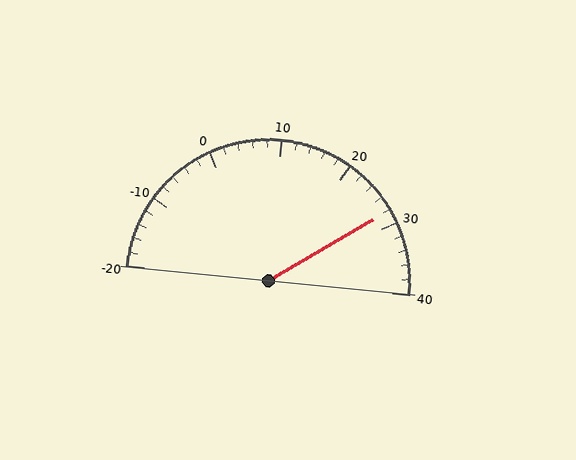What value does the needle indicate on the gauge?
The needle indicates approximately 28.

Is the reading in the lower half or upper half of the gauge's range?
The reading is in the upper half of the range (-20 to 40).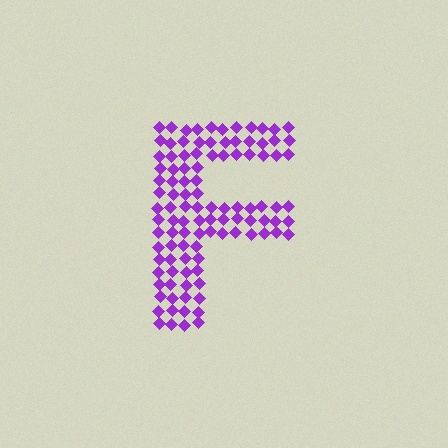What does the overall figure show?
The overall figure shows the letter F.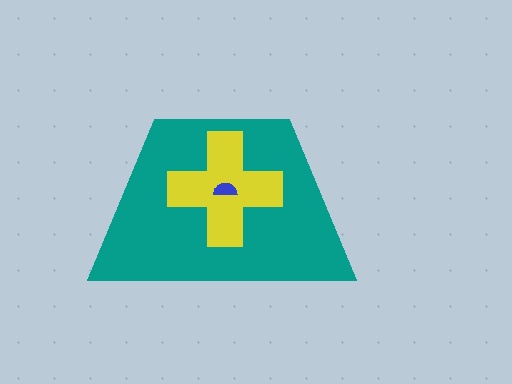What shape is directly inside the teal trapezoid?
The yellow cross.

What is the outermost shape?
The teal trapezoid.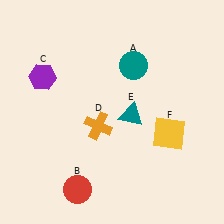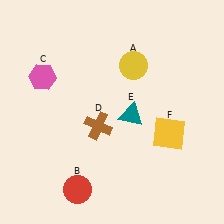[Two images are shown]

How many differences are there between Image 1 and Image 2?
There are 3 differences between the two images.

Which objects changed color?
A changed from teal to yellow. C changed from purple to pink. D changed from orange to brown.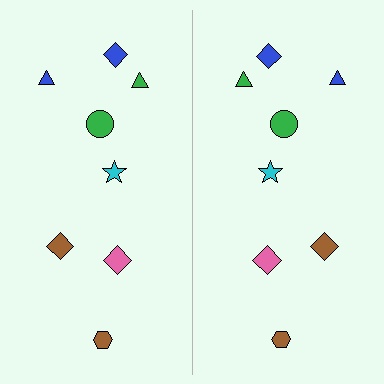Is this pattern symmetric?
Yes, this pattern has bilateral (reflection) symmetry.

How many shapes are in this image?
There are 16 shapes in this image.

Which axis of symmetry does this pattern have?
The pattern has a vertical axis of symmetry running through the center of the image.